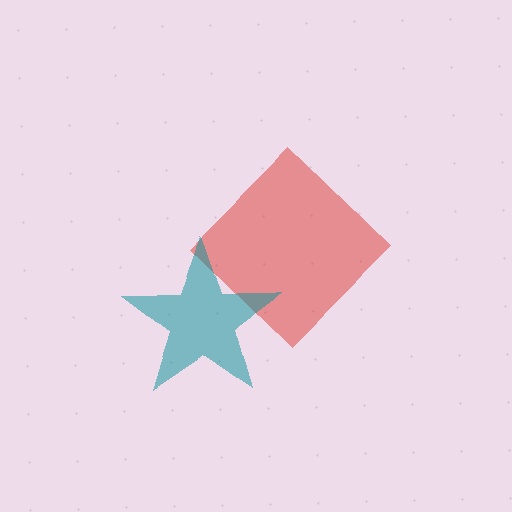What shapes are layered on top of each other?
The layered shapes are: a red diamond, a teal star.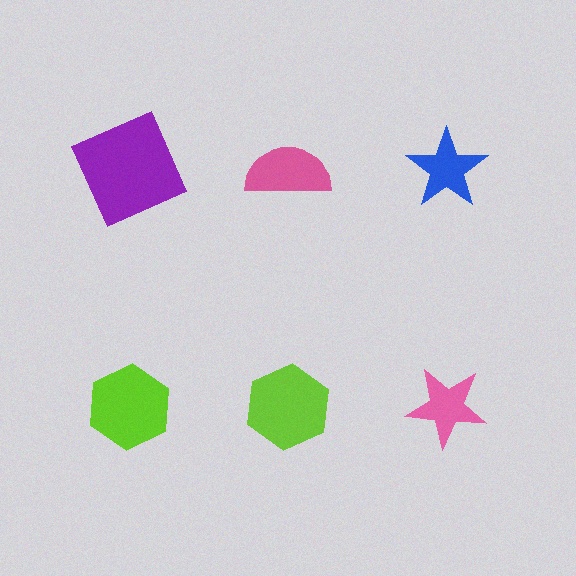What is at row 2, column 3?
A pink star.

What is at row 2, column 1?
A lime hexagon.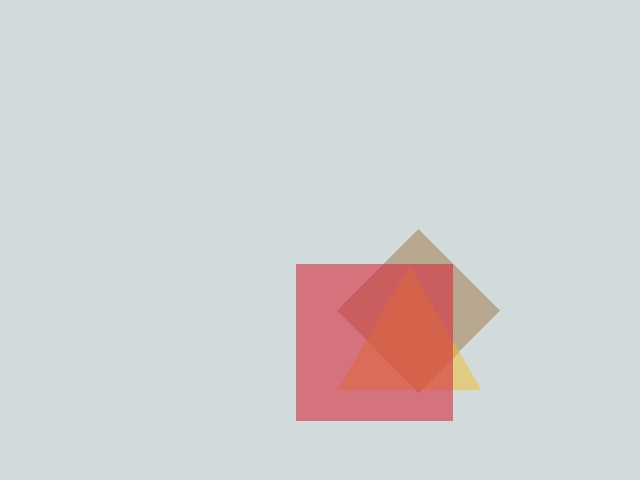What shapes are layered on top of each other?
The layered shapes are: a brown diamond, a yellow triangle, a red square.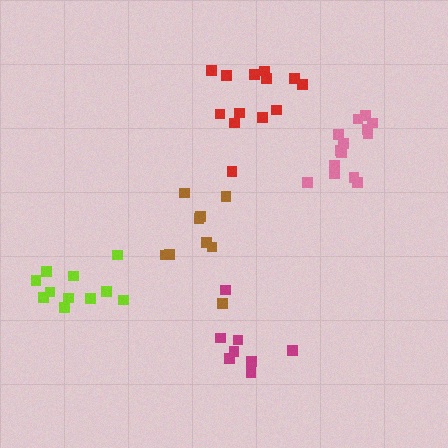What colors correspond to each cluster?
The clusters are colored: red, brown, lime, pink, magenta.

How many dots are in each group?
Group 1: 13 dots, Group 2: 9 dots, Group 3: 11 dots, Group 4: 14 dots, Group 5: 8 dots (55 total).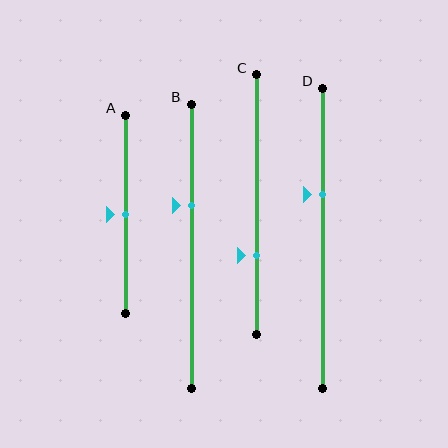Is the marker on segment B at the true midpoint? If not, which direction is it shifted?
No, the marker on segment B is shifted upward by about 14% of the segment length.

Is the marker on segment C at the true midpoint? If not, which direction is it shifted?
No, the marker on segment C is shifted downward by about 20% of the segment length.